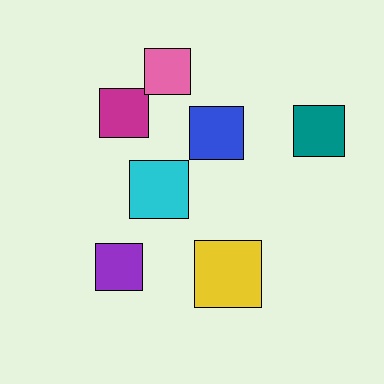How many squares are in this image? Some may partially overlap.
There are 7 squares.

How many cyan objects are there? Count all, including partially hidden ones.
There is 1 cyan object.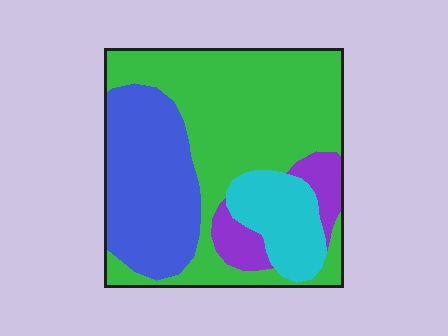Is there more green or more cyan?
Green.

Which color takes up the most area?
Green, at roughly 50%.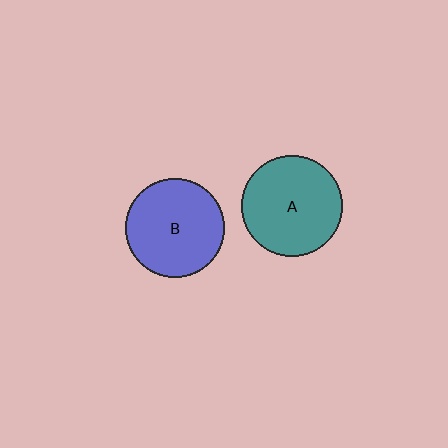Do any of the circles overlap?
No, none of the circles overlap.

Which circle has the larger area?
Circle A (teal).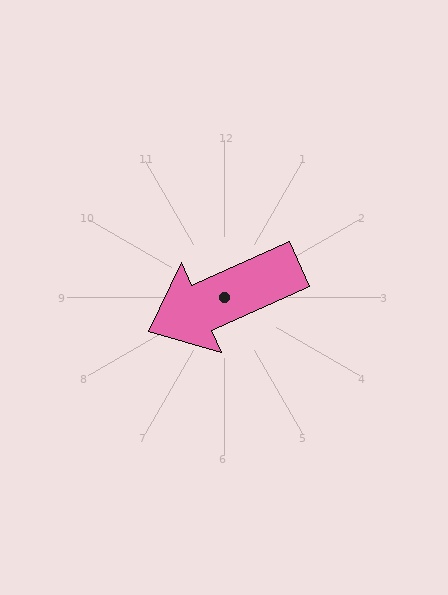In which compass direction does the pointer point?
Southwest.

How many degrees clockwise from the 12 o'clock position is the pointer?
Approximately 246 degrees.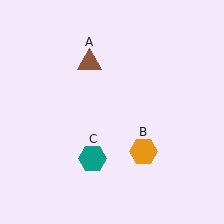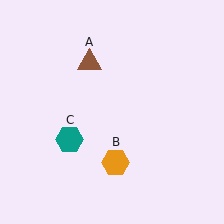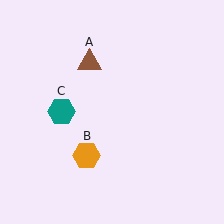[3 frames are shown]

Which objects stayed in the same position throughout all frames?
Brown triangle (object A) remained stationary.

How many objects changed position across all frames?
2 objects changed position: orange hexagon (object B), teal hexagon (object C).